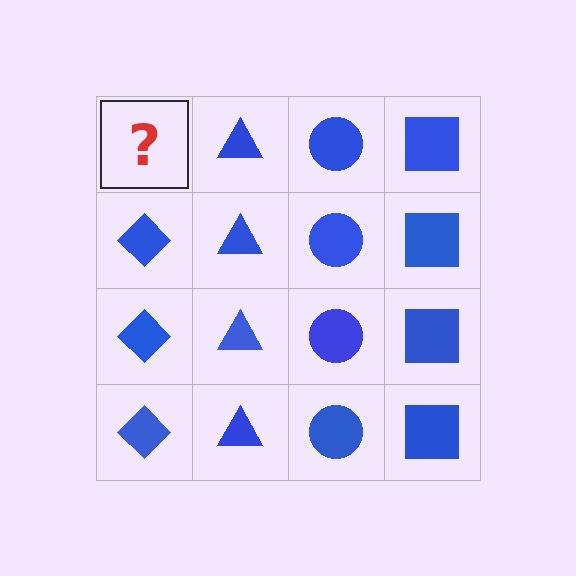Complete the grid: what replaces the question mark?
The question mark should be replaced with a blue diamond.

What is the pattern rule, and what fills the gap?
The rule is that each column has a consistent shape. The gap should be filled with a blue diamond.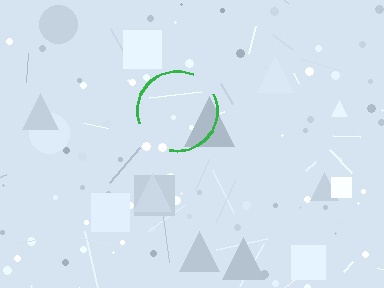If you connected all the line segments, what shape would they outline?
They would outline a circle.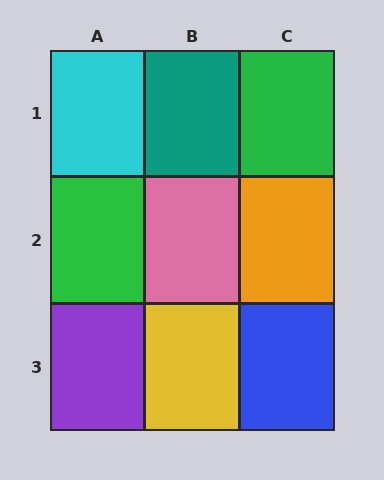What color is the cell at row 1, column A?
Cyan.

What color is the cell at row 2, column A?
Green.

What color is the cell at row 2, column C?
Orange.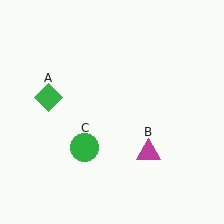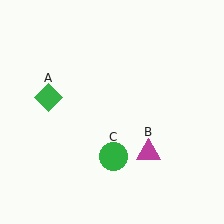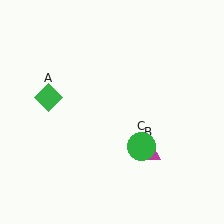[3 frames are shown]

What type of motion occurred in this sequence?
The green circle (object C) rotated counterclockwise around the center of the scene.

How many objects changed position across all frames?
1 object changed position: green circle (object C).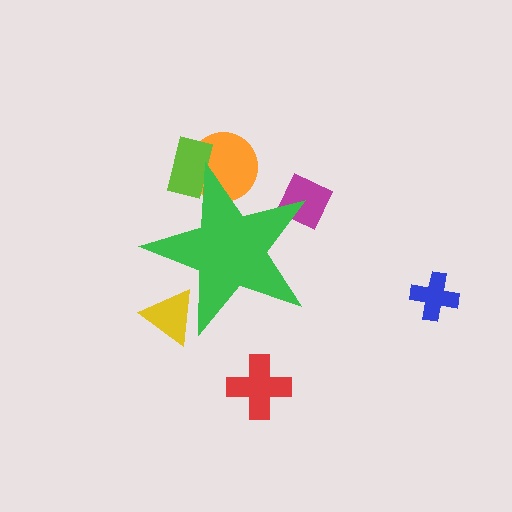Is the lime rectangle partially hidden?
Yes, the lime rectangle is partially hidden behind the green star.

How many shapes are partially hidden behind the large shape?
4 shapes are partially hidden.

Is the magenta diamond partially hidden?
Yes, the magenta diamond is partially hidden behind the green star.